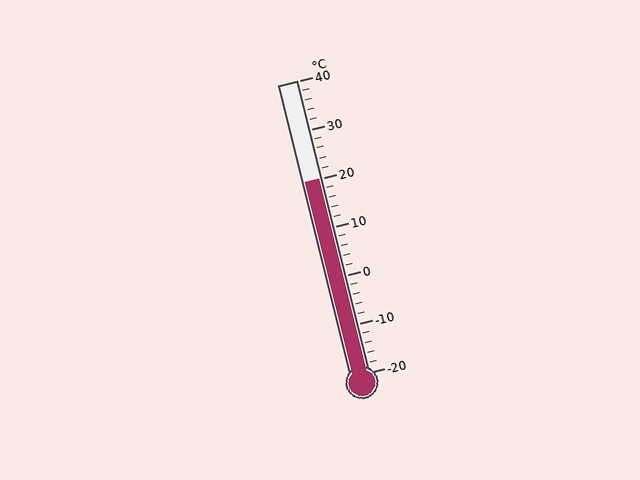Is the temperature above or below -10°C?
The temperature is above -10°C.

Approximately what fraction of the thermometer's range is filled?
The thermometer is filled to approximately 65% of its range.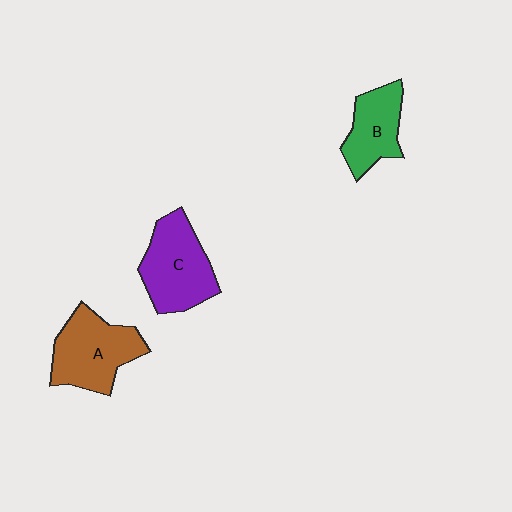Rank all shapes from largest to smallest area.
From largest to smallest: C (purple), A (brown), B (green).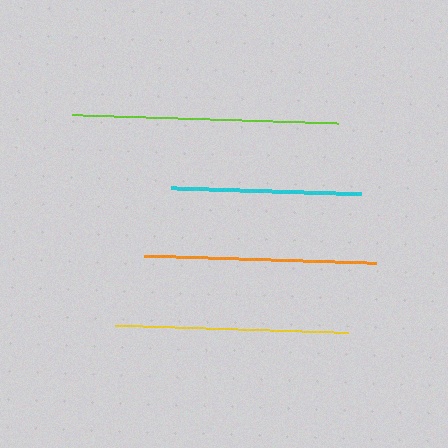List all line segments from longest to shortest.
From longest to shortest: lime, yellow, orange, cyan.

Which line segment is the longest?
The lime line is the longest at approximately 267 pixels.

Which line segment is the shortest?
The cyan line is the shortest at approximately 190 pixels.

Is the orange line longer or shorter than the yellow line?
The yellow line is longer than the orange line.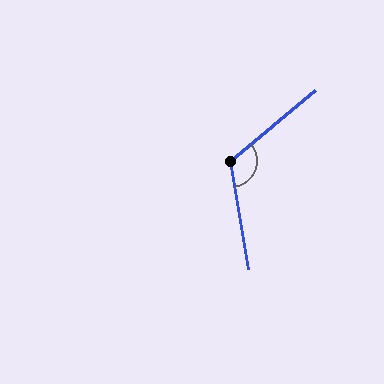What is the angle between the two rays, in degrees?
Approximately 120 degrees.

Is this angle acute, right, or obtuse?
It is obtuse.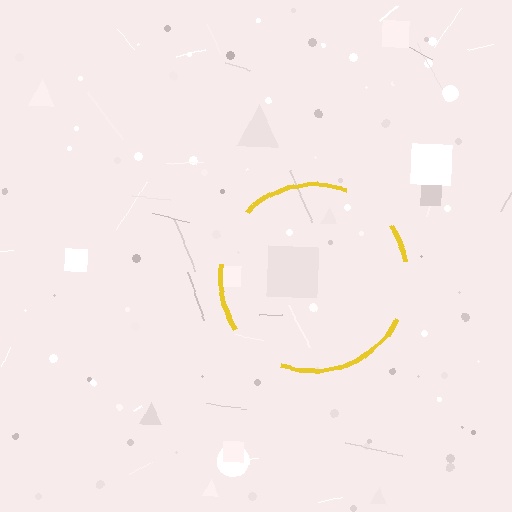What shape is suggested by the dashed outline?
The dashed outline suggests a circle.